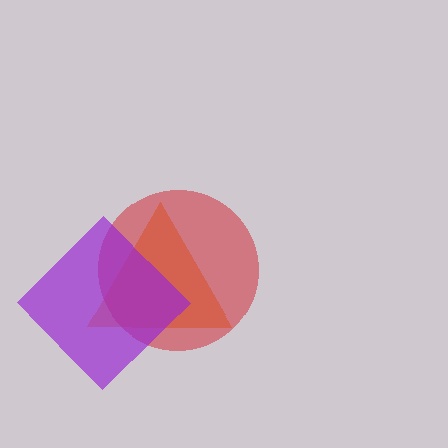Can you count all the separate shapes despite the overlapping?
Yes, there are 3 separate shapes.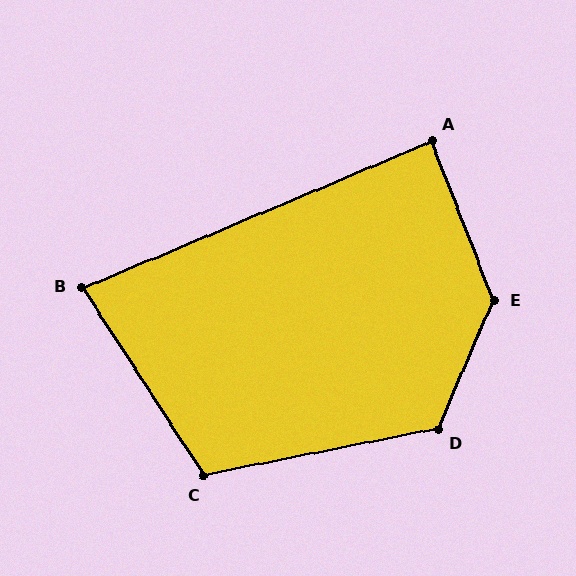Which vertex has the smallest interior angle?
B, at approximately 80 degrees.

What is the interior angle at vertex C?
Approximately 111 degrees (obtuse).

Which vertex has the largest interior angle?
E, at approximately 136 degrees.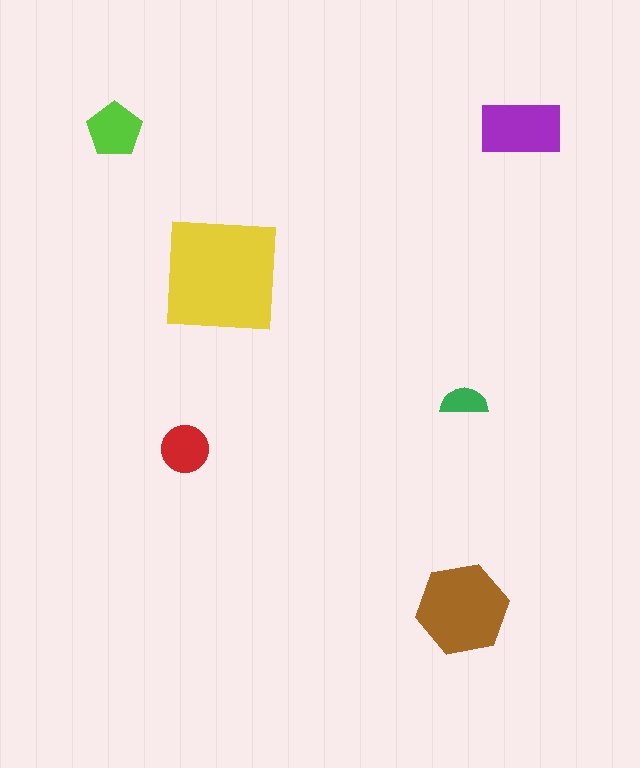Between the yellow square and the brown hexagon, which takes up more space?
The yellow square.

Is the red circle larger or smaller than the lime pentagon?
Smaller.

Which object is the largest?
The yellow square.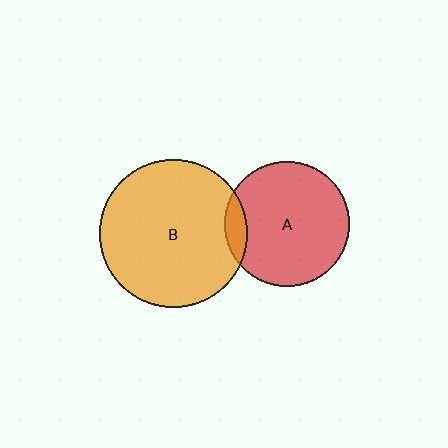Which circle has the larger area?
Circle B (orange).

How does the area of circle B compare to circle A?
Approximately 1.4 times.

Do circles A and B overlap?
Yes.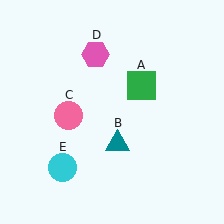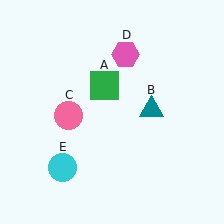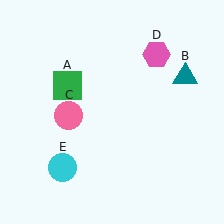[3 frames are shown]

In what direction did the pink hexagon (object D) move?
The pink hexagon (object D) moved right.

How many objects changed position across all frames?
3 objects changed position: green square (object A), teal triangle (object B), pink hexagon (object D).